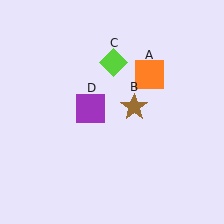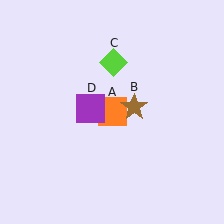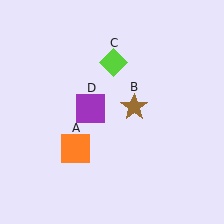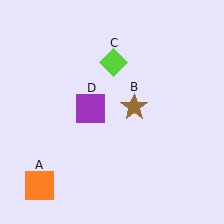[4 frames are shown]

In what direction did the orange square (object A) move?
The orange square (object A) moved down and to the left.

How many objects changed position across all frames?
1 object changed position: orange square (object A).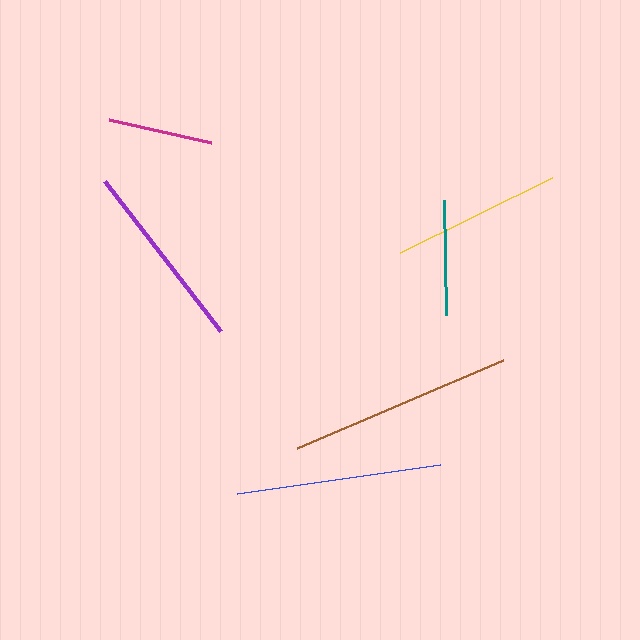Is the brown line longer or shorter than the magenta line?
The brown line is longer than the magenta line.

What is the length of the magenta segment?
The magenta segment is approximately 104 pixels long.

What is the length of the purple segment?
The purple segment is approximately 190 pixels long.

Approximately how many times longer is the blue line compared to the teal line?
The blue line is approximately 1.8 times the length of the teal line.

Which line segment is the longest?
The brown line is the longest at approximately 224 pixels.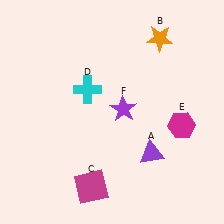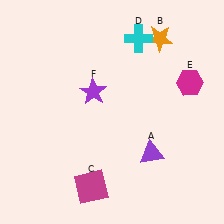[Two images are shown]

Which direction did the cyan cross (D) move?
The cyan cross (D) moved right.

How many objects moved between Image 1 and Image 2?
3 objects moved between the two images.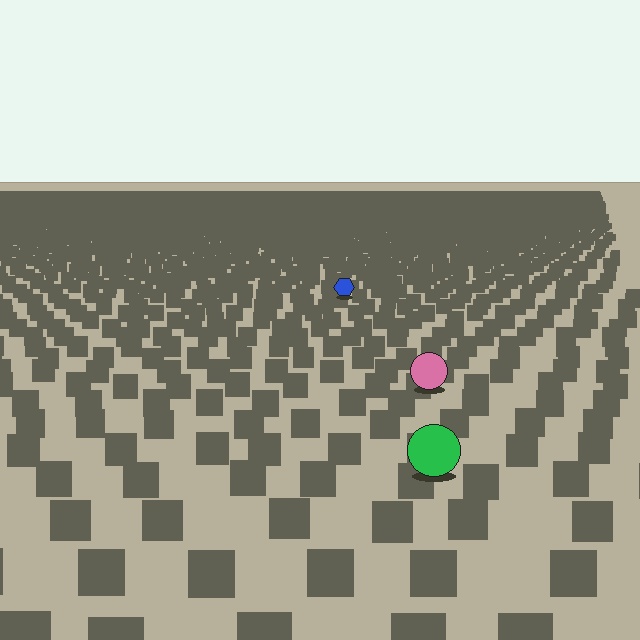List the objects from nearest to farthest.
From nearest to farthest: the green circle, the pink circle, the blue hexagon.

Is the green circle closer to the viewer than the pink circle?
Yes. The green circle is closer — you can tell from the texture gradient: the ground texture is coarser near it.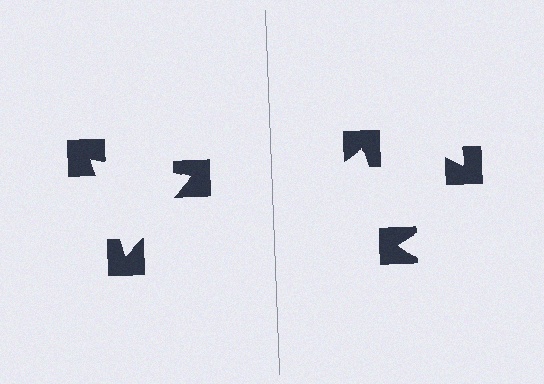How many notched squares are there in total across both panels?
6 — 3 on each side.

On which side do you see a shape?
An illusory triangle appears on the left side. On the right side the wedge cuts are rotated, so no coherent shape forms.